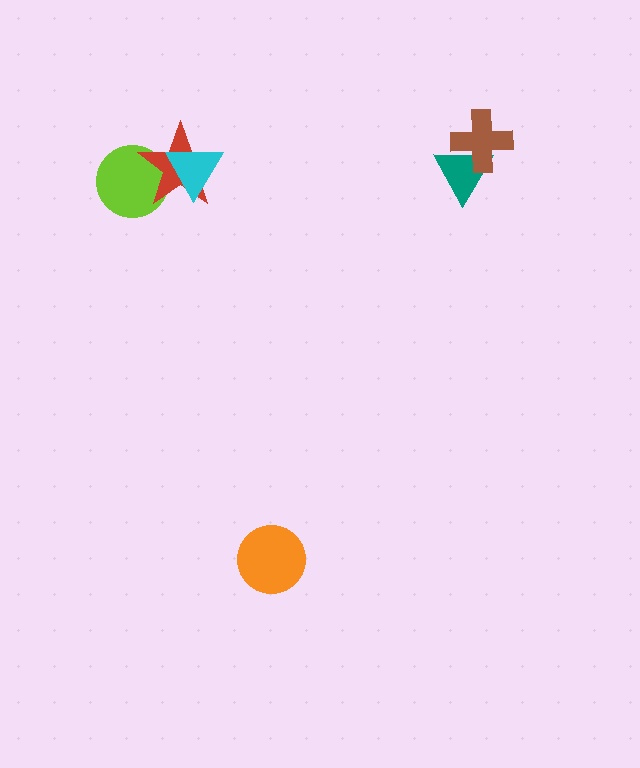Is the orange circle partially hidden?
No, no other shape covers it.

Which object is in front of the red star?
The cyan triangle is in front of the red star.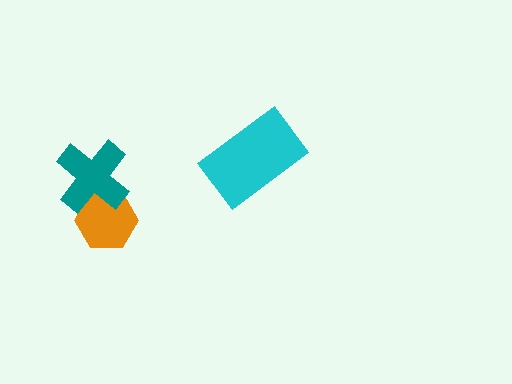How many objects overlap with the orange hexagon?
1 object overlaps with the orange hexagon.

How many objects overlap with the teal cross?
1 object overlaps with the teal cross.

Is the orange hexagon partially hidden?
Yes, it is partially covered by another shape.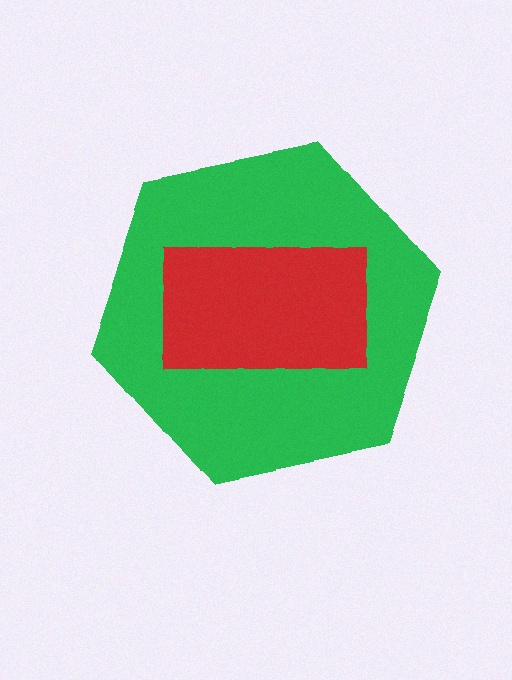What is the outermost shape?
The green hexagon.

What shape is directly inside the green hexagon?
The red rectangle.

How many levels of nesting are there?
2.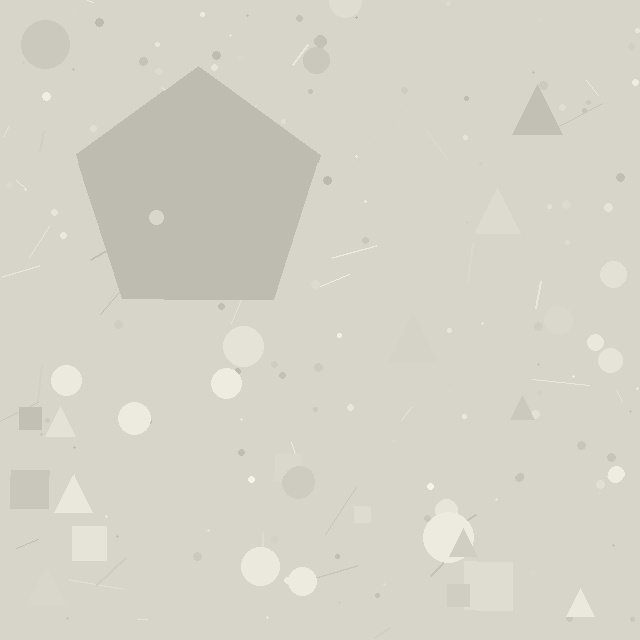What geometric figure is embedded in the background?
A pentagon is embedded in the background.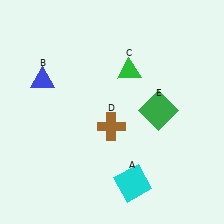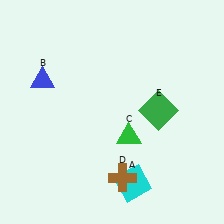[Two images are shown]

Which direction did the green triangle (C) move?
The green triangle (C) moved down.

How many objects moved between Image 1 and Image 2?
2 objects moved between the two images.